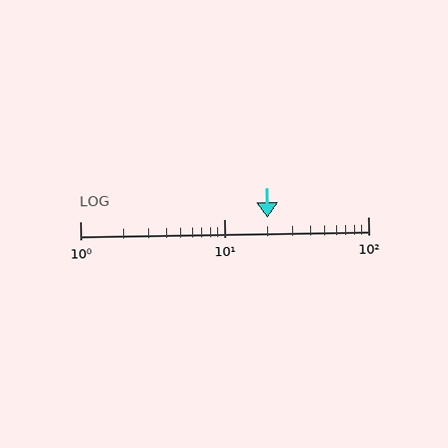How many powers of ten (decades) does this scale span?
The scale spans 2 decades, from 1 to 100.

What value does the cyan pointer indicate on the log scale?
The pointer indicates approximately 20.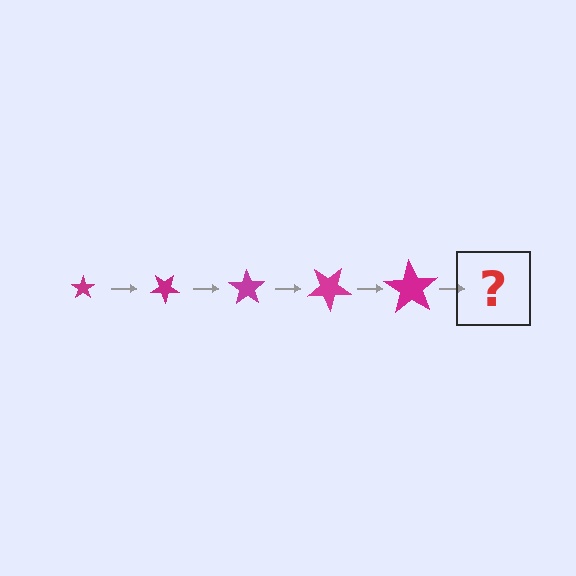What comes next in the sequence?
The next element should be a star, larger than the previous one and rotated 175 degrees from the start.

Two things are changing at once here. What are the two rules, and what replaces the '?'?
The two rules are that the star grows larger each step and it rotates 35 degrees each step. The '?' should be a star, larger than the previous one and rotated 175 degrees from the start.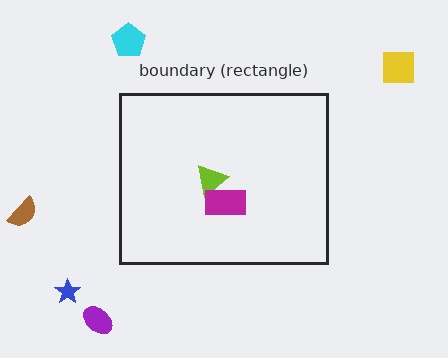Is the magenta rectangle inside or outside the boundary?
Inside.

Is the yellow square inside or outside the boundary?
Outside.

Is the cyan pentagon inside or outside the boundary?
Outside.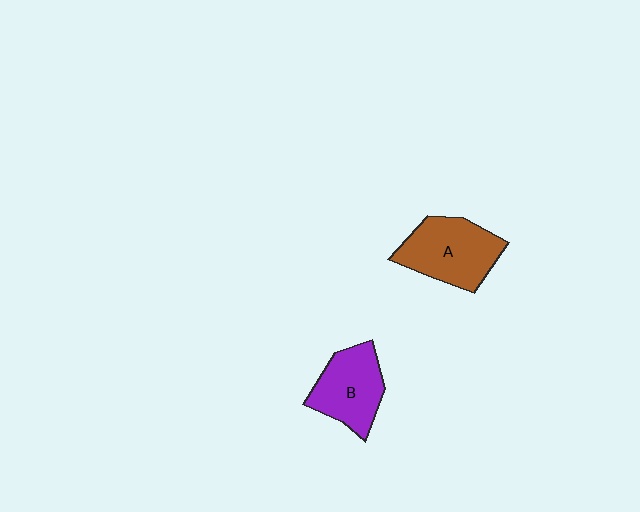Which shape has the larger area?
Shape A (brown).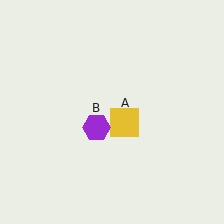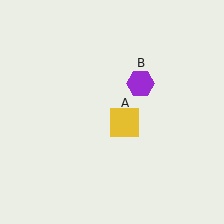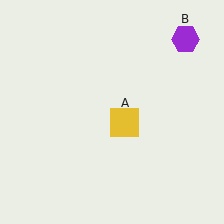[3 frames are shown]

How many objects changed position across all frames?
1 object changed position: purple hexagon (object B).